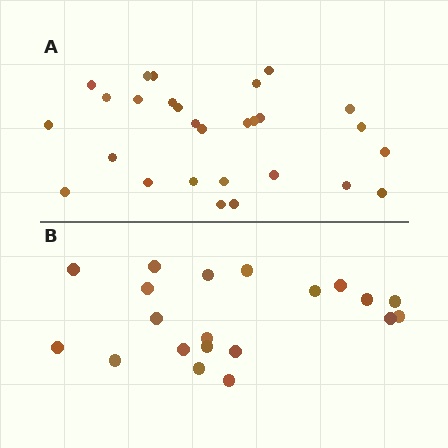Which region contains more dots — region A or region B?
Region A (the top region) has more dots.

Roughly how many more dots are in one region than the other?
Region A has roughly 8 or so more dots than region B.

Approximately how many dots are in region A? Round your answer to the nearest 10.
About 30 dots. (The exact count is 28, which rounds to 30.)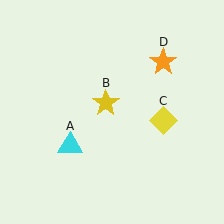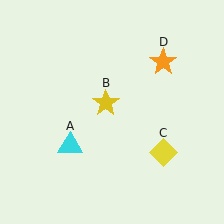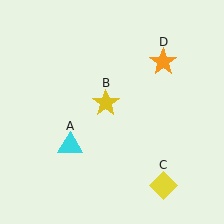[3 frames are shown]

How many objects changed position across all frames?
1 object changed position: yellow diamond (object C).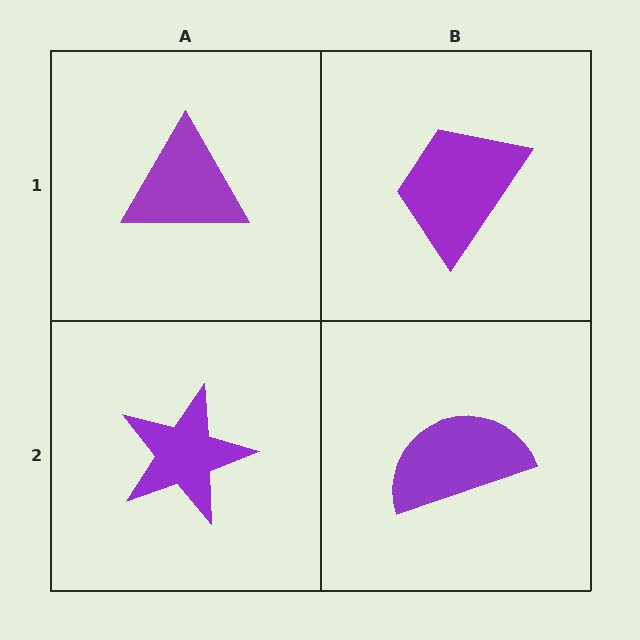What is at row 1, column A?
A purple triangle.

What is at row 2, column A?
A purple star.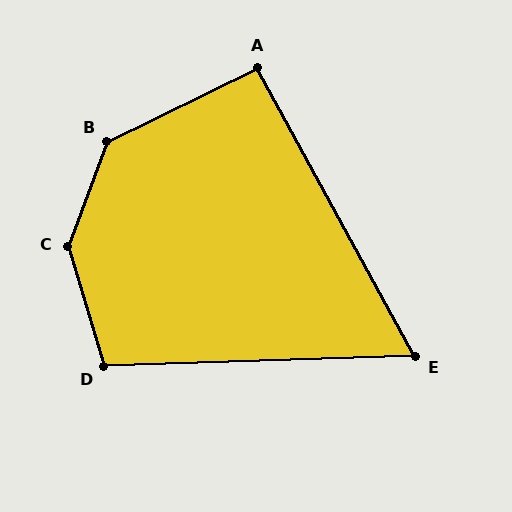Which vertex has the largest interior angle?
C, at approximately 143 degrees.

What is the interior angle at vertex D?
Approximately 105 degrees (obtuse).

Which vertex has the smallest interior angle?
E, at approximately 63 degrees.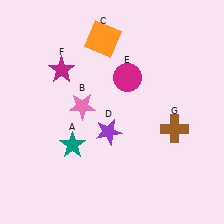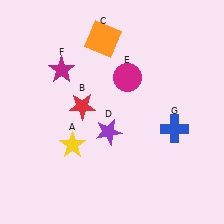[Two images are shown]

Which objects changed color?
A changed from teal to yellow. B changed from pink to red. G changed from brown to blue.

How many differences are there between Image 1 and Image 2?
There are 3 differences between the two images.